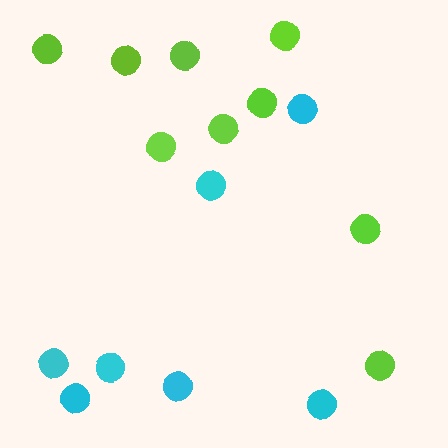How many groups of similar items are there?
There are 2 groups: one group of lime circles (9) and one group of cyan circles (7).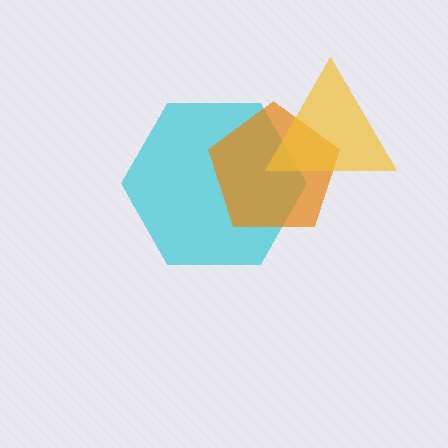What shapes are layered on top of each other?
The layered shapes are: a cyan hexagon, an orange pentagon, a yellow triangle.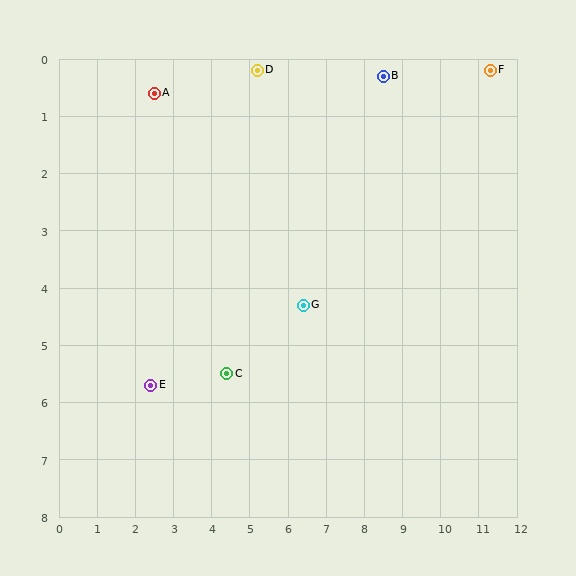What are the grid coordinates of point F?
Point F is at approximately (11.3, 0.2).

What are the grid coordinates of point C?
Point C is at approximately (4.4, 5.5).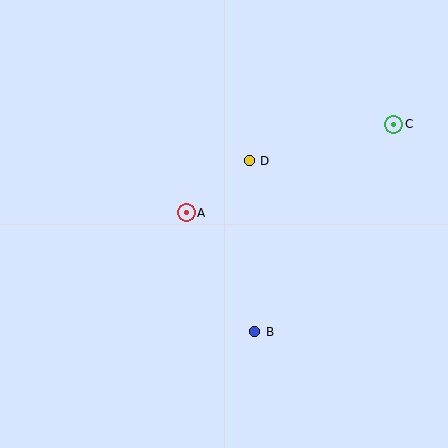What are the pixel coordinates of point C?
Point C is at (394, 124).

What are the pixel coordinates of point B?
Point B is at (255, 332).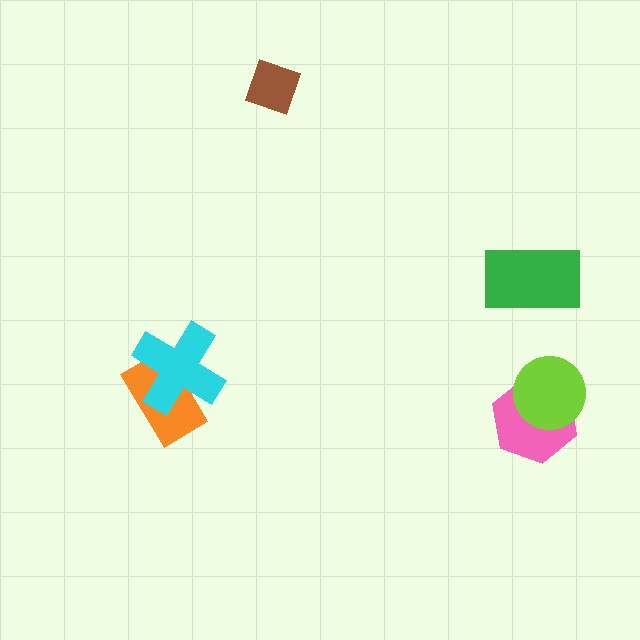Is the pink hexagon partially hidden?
Yes, it is partially covered by another shape.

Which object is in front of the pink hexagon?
The lime circle is in front of the pink hexagon.